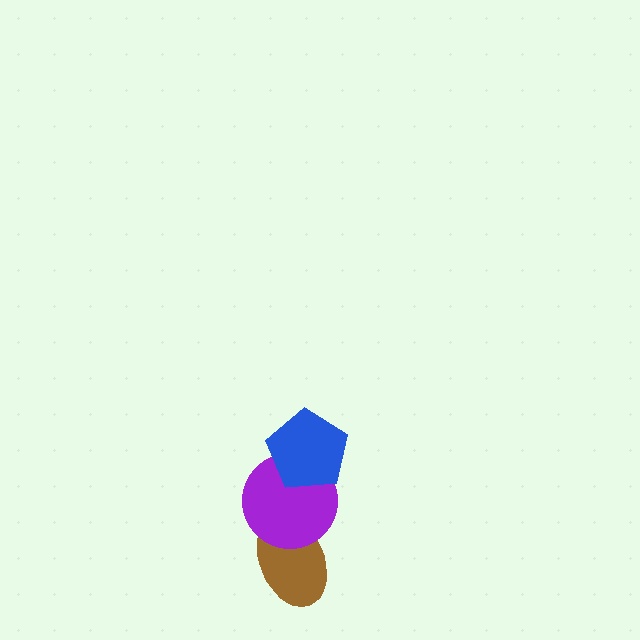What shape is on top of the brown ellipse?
The purple circle is on top of the brown ellipse.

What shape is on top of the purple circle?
The blue pentagon is on top of the purple circle.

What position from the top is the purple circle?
The purple circle is 2nd from the top.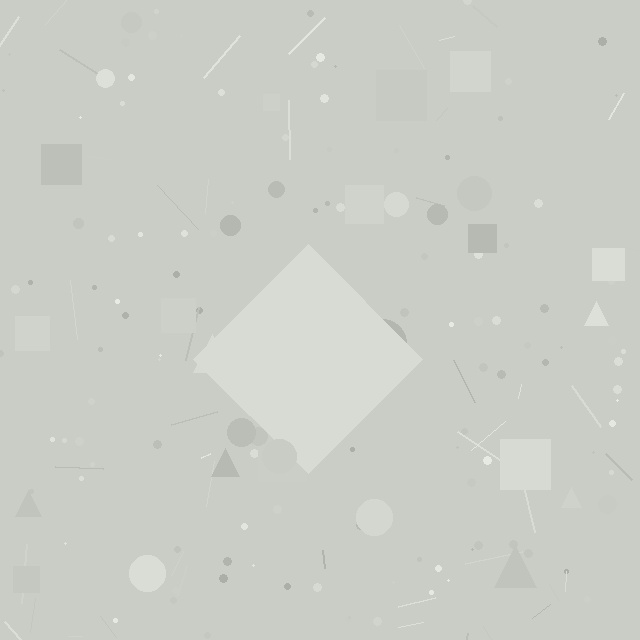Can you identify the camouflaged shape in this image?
The camouflaged shape is a diamond.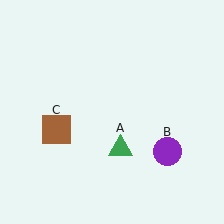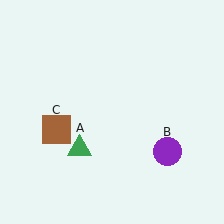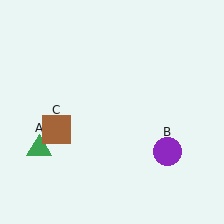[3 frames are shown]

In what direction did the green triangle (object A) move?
The green triangle (object A) moved left.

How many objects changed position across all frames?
1 object changed position: green triangle (object A).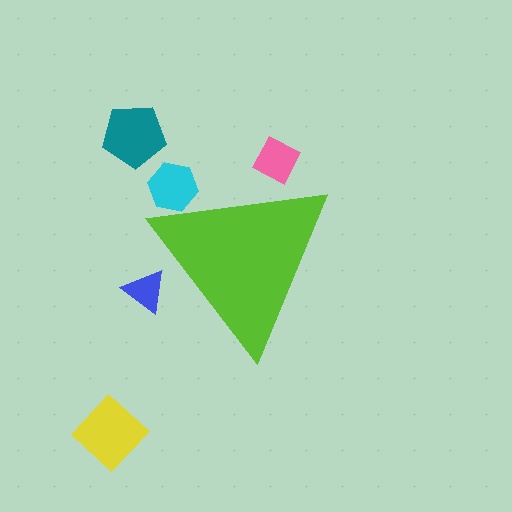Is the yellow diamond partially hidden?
No, the yellow diamond is fully visible.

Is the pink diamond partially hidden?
Yes, the pink diamond is partially hidden behind the lime triangle.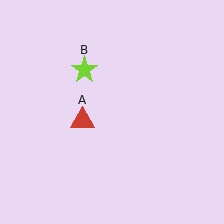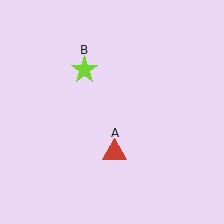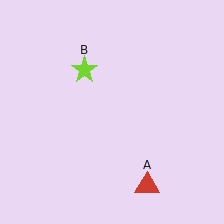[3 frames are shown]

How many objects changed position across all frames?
1 object changed position: red triangle (object A).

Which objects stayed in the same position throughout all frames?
Lime star (object B) remained stationary.